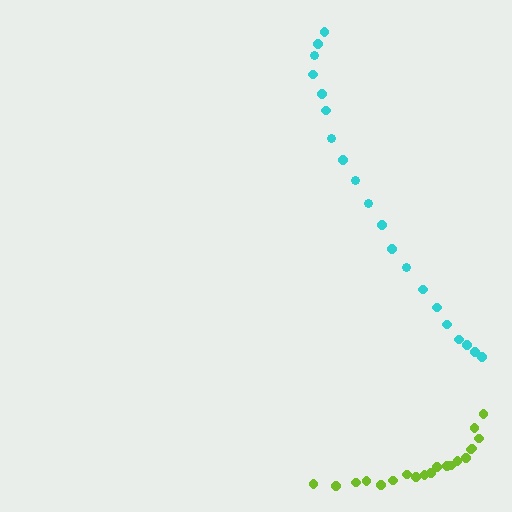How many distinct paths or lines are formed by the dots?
There are 2 distinct paths.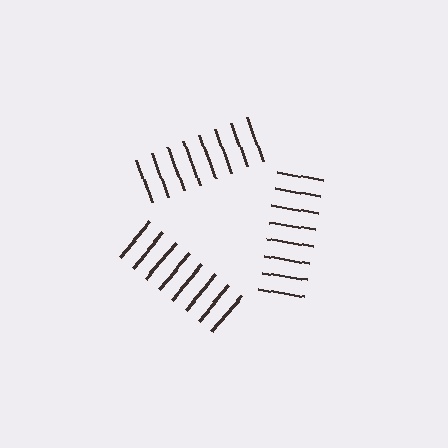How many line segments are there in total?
24 — 8 along each of the 3 edges.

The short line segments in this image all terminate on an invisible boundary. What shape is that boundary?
An illusory triangle — the line segments terminate on its edges but no continuous stroke is drawn.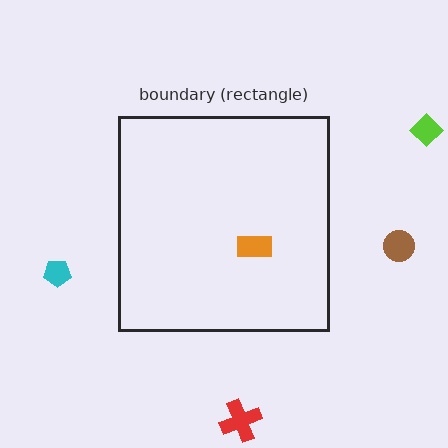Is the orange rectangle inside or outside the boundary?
Inside.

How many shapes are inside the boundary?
1 inside, 4 outside.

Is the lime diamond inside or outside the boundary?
Outside.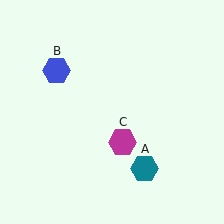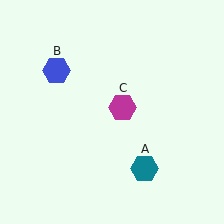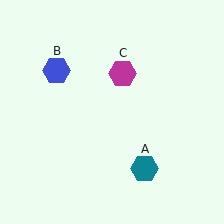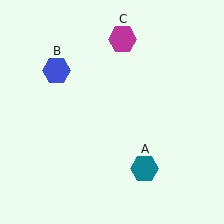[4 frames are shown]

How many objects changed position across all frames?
1 object changed position: magenta hexagon (object C).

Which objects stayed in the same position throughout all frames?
Teal hexagon (object A) and blue hexagon (object B) remained stationary.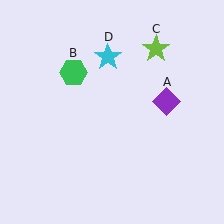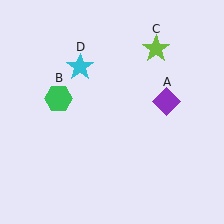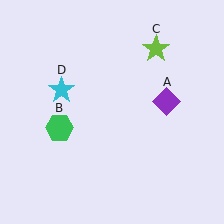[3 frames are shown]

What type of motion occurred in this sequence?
The green hexagon (object B), cyan star (object D) rotated counterclockwise around the center of the scene.